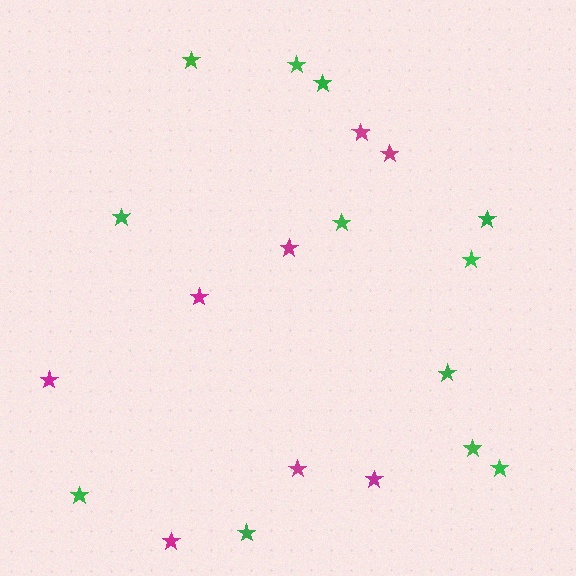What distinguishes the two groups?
There are 2 groups: one group of green stars (12) and one group of magenta stars (8).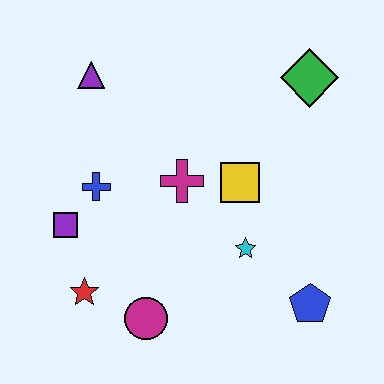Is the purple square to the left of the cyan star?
Yes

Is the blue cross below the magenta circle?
No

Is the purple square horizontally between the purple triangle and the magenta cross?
No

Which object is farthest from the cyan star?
The purple triangle is farthest from the cyan star.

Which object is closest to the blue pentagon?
The cyan star is closest to the blue pentagon.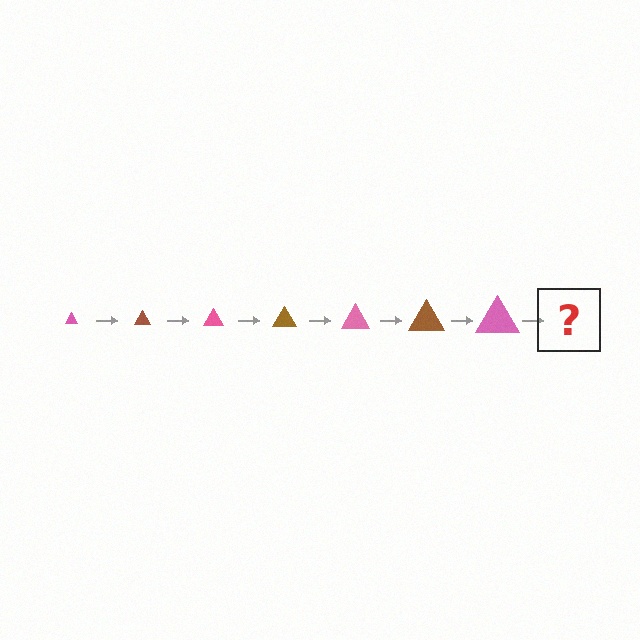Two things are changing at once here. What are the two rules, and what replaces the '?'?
The two rules are that the triangle grows larger each step and the color cycles through pink and brown. The '?' should be a brown triangle, larger than the previous one.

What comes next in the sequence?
The next element should be a brown triangle, larger than the previous one.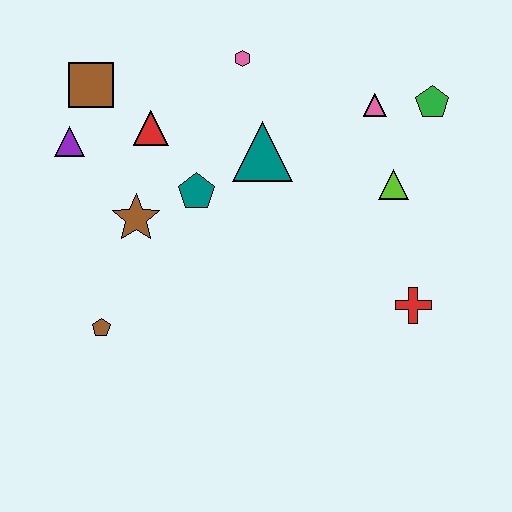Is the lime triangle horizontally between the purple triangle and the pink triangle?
No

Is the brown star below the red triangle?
Yes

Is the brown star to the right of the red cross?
No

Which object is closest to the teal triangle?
The teal pentagon is closest to the teal triangle.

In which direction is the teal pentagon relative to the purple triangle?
The teal pentagon is to the right of the purple triangle.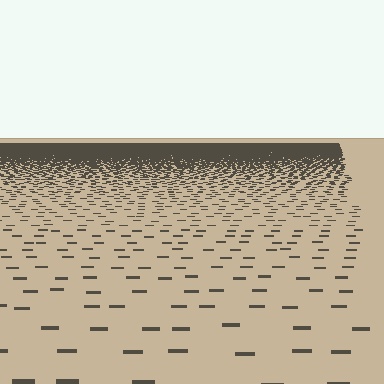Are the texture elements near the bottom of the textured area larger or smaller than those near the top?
Larger. Near the bottom, elements are closer to the viewer and appear at a bigger on-screen size.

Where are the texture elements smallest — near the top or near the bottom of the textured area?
Near the top.